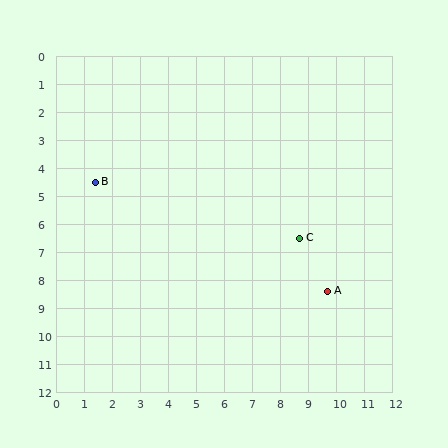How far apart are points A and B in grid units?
Points A and B are about 9.2 grid units apart.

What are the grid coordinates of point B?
Point B is at approximately (1.4, 4.5).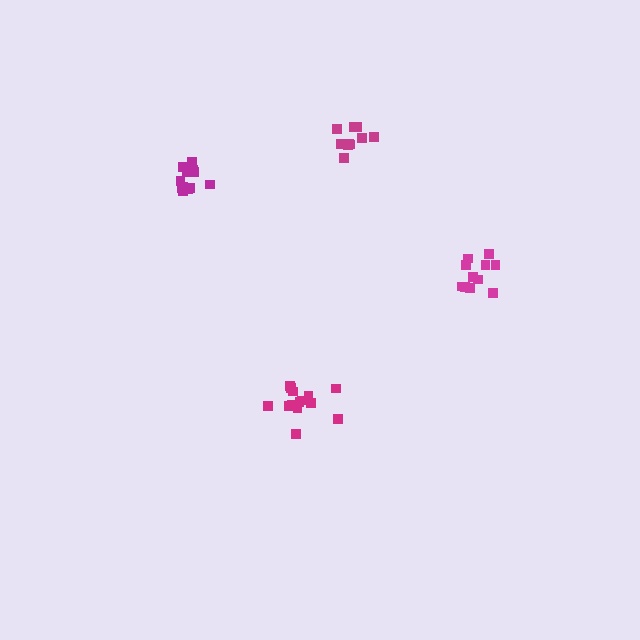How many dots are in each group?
Group 1: 11 dots, Group 2: 15 dots, Group 3: 14 dots, Group 4: 10 dots (50 total).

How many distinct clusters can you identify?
There are 4 distinct clusters.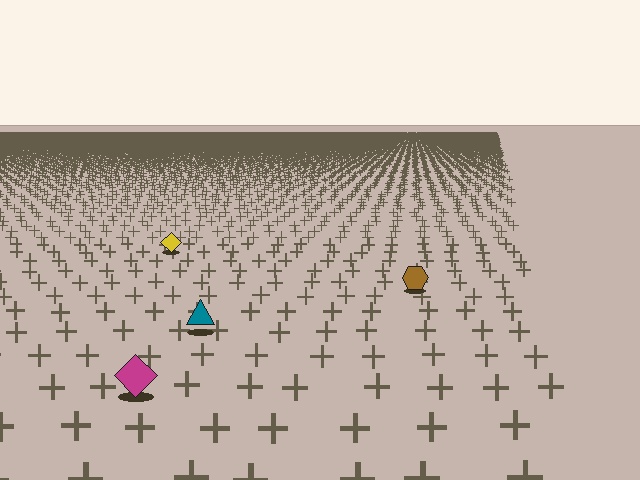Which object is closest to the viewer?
The magenta diamond is closest. The texture marks near it are larger and more spread out.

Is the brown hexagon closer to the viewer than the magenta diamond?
No. The magenta diamond is closer — you can tell from the texture gradient: the ground texture is coarser near it.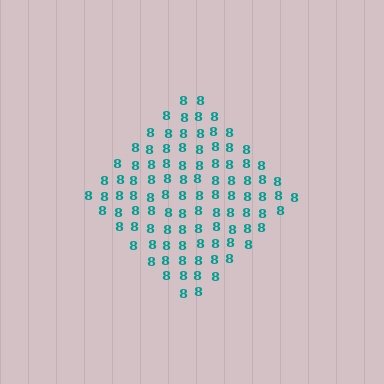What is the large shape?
The large shape is a diamond.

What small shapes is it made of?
It is made of small digit 8's.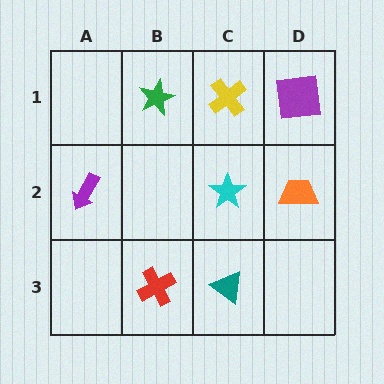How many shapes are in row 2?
3 shapes.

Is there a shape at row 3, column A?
No, that cell is empty.